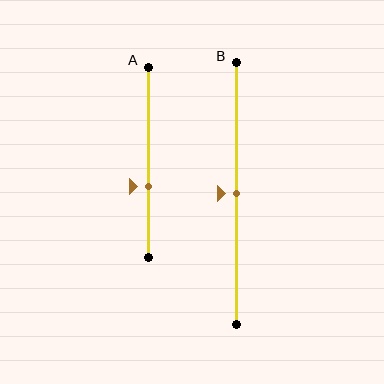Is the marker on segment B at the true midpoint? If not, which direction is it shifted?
Yes, the marker on segment B is at the true midpoint.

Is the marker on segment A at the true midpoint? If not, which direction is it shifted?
No, the marker on segment A is shifted downward by about 13% of the segment length.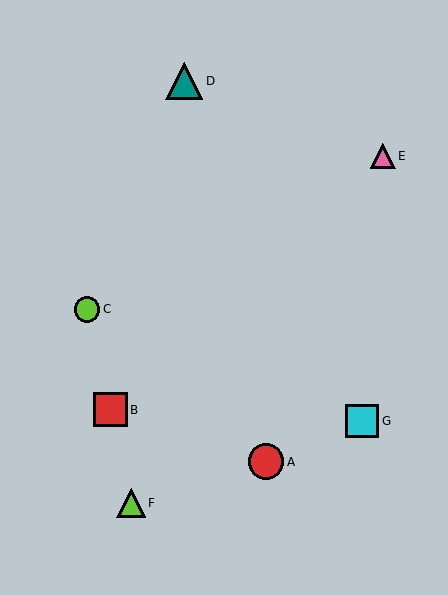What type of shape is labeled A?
Shape A is a red circle.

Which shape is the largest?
The teal triangle (labeled D) is the largest.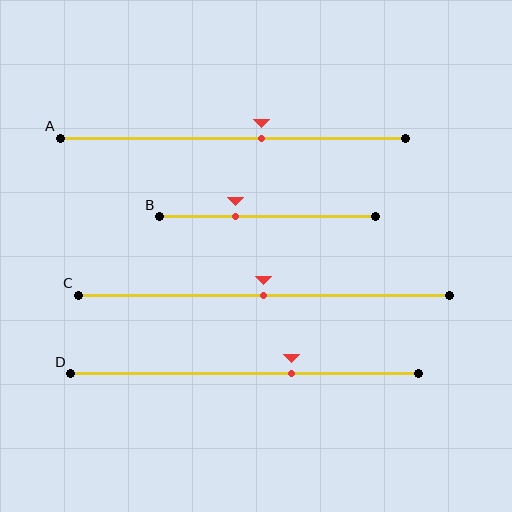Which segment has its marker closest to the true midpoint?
Segment C has its marker closest to the true midpoint.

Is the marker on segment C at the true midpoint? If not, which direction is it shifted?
Yes, the marker on segment C is at the true midpoint.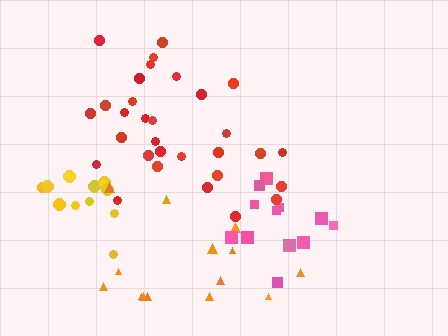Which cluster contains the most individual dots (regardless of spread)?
Red (31).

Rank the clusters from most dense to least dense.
yellow, pink, red, orange.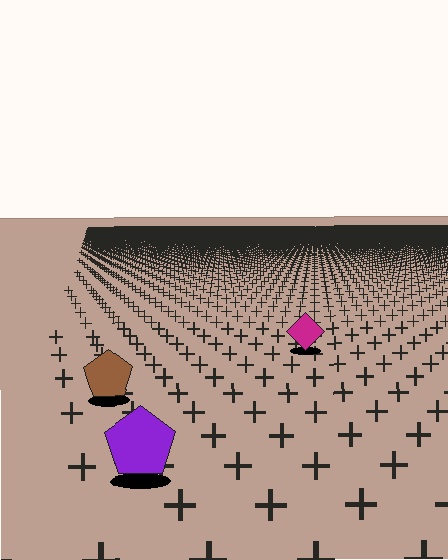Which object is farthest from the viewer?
The magenta diamond is farthest from the viewer. It appears smaller and the ground texture around it is denser.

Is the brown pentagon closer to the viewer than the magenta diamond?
Yes. The brown pentagon is closer — you can tell from the texture gradient: the ground texture is coarser near it.